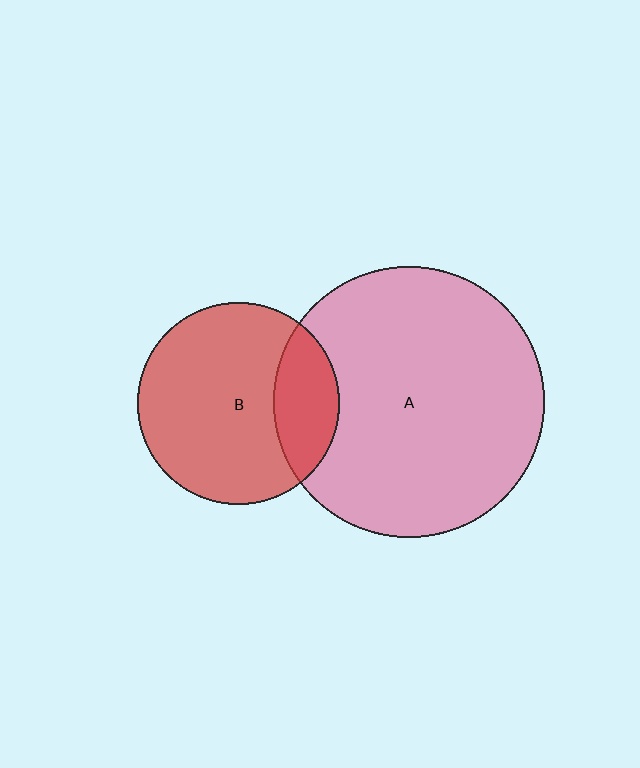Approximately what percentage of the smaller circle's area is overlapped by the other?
Approximately 25%.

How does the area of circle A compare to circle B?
Approximately 1.8 times.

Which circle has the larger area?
Circle A (pink).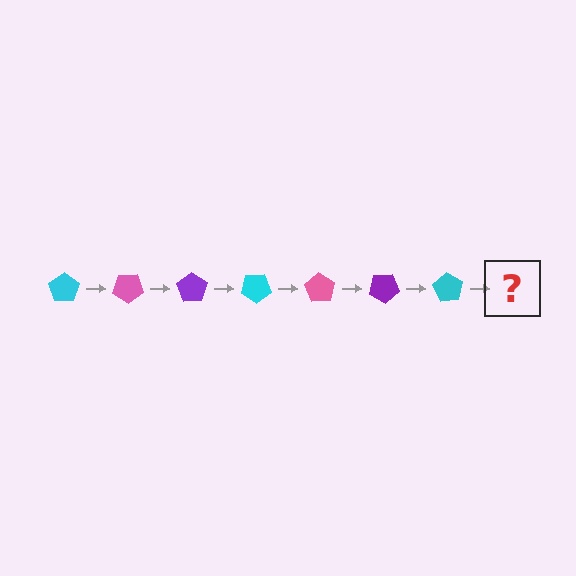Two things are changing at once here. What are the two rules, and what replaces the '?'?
The two rules are that it rotates 35 degrees each step and the color cycles through cyan, pink, and purple. The '?' should be a pink pentagon, rotated 245 degrees from the start.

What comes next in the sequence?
The next element should be a pink pentagon, rotated 245 degrees from the start.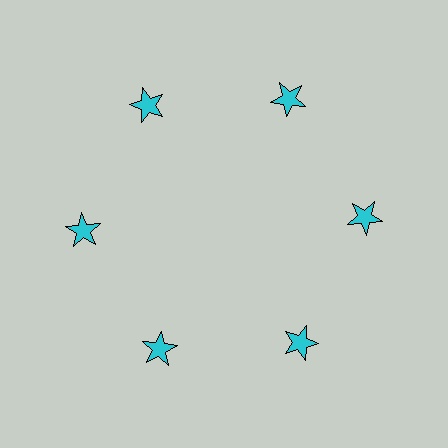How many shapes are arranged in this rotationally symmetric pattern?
There are 6 shapes, arranged in 6 groups of 1.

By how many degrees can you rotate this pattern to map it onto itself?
The pattern maps onto itself every 60 degrees of rotation.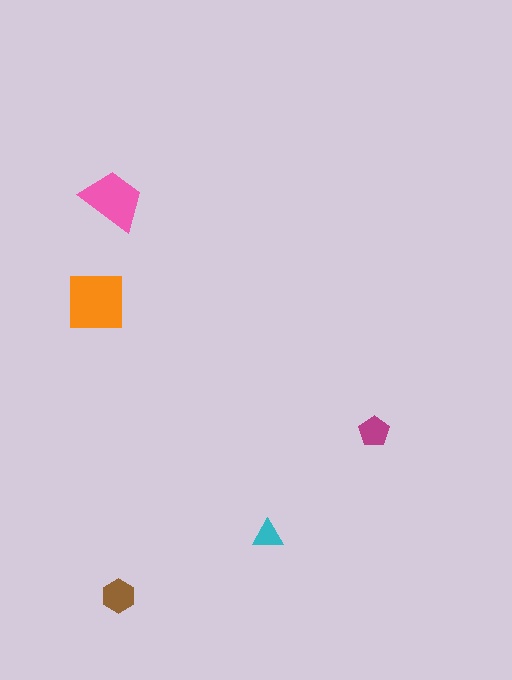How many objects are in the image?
There are 5 objects in the image.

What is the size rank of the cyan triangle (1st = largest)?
5th.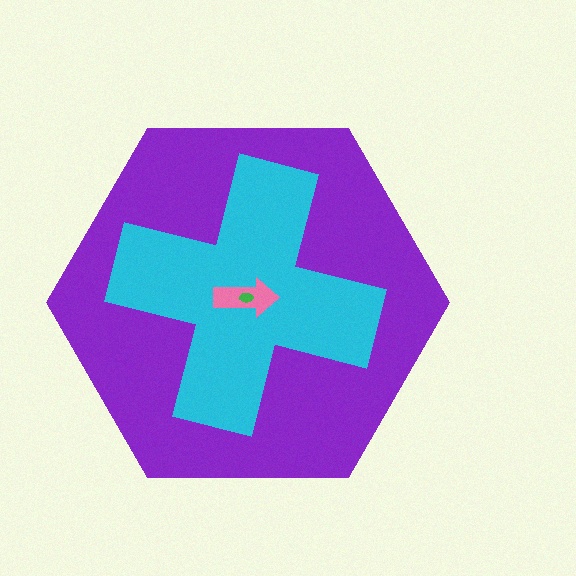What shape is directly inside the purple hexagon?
The cyan cross.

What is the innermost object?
The green ellipse.